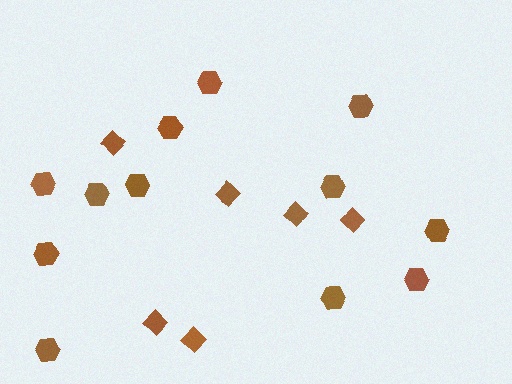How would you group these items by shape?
There are 2 groups: one group of diamonds (6) and one group of hexagons (12).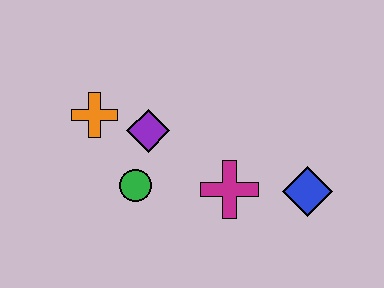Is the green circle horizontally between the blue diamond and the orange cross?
Yes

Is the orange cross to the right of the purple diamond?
No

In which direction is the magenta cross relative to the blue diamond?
The magenta cross is to the left of the blue diamond.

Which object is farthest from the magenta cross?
The orange cross is farthest from the magenta cross.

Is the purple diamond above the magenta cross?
Yes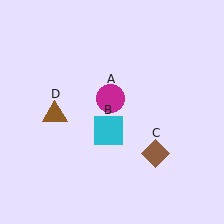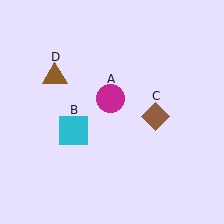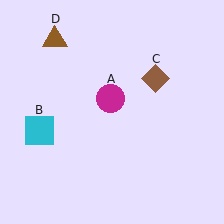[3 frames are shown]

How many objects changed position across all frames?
3 objects changed position: cyan square (object B), brown diamond (object C), brown triangle (object D).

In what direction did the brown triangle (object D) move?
The brown triangle (object D) moved up.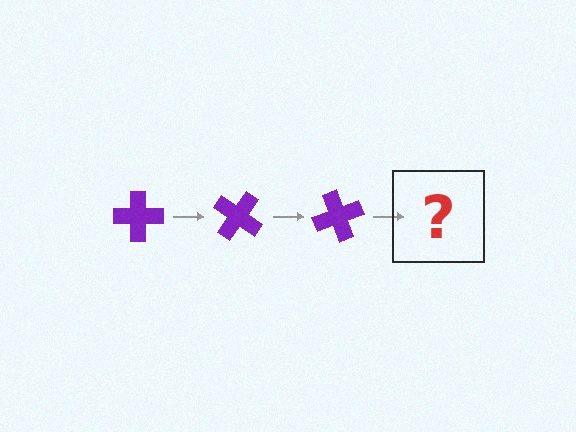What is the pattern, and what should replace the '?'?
The pattern is that the cross rotates 35 degrees each step. The '?' should be a purple cross rotated 105 degrees.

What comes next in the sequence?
The next element should be a purple cross rotated 105 degrees.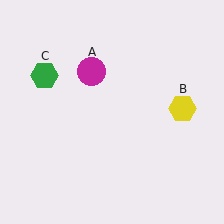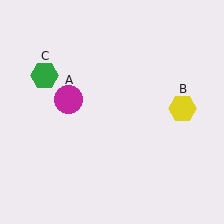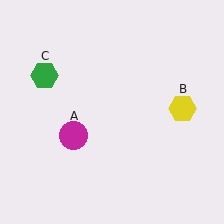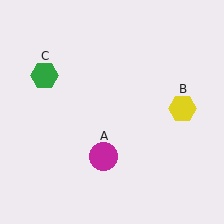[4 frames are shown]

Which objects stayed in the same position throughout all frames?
Yellow hexagon (object B) and green hexagon (object C) remained stationary.